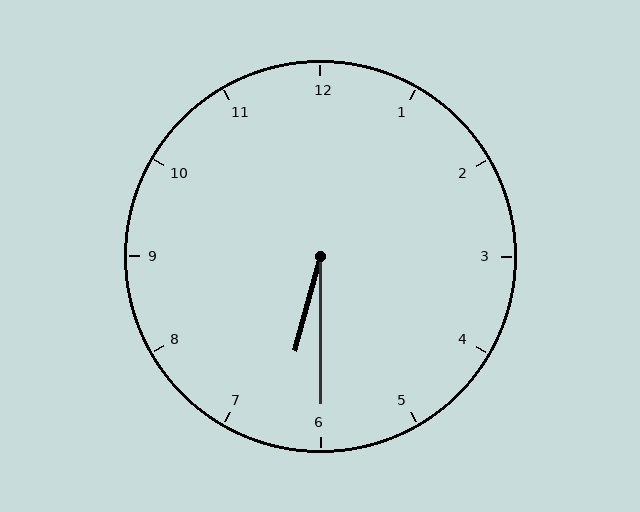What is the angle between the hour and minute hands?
Approximately 15 degrees.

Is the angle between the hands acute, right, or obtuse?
It is acute.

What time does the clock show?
6:30.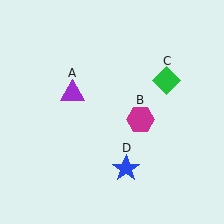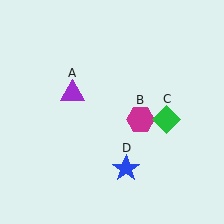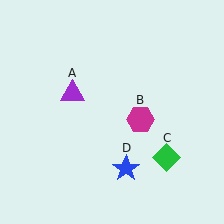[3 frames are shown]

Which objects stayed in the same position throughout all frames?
Purple triangle (object A) and magenta hexagon (object B) and blue star (object D) remained stationary.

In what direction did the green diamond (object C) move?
The green diamond (object C) moved down.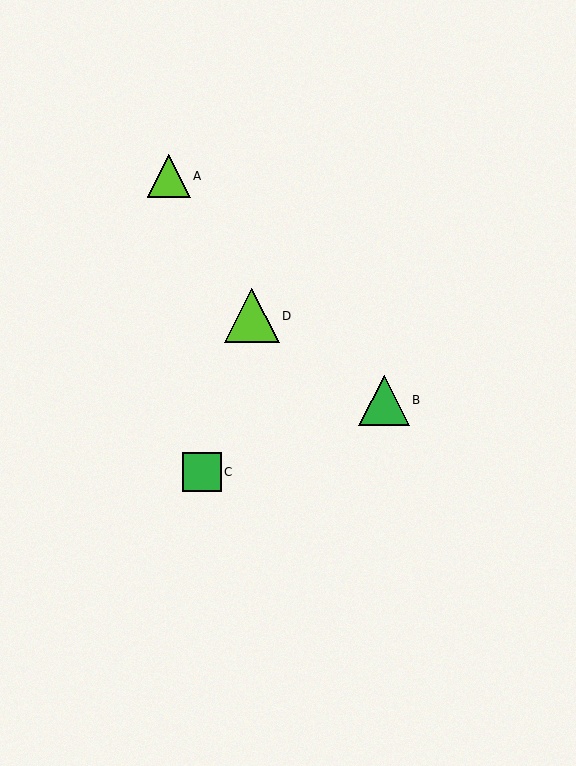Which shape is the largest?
The lime triangle (labeled D) is the largest.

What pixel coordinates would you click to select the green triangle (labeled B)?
Click at (384, 400) to select the green triangle B.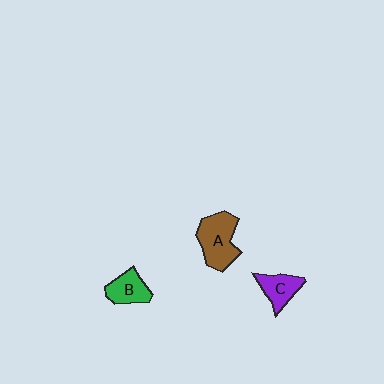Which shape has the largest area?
Shape A (brown).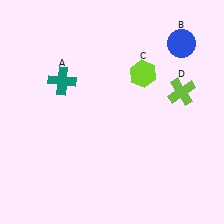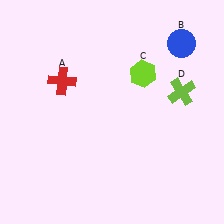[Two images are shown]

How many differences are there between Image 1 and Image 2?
There is 1 difference between the two images.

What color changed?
The cross (A) changed from teal in Image 1 to red in Image 2.